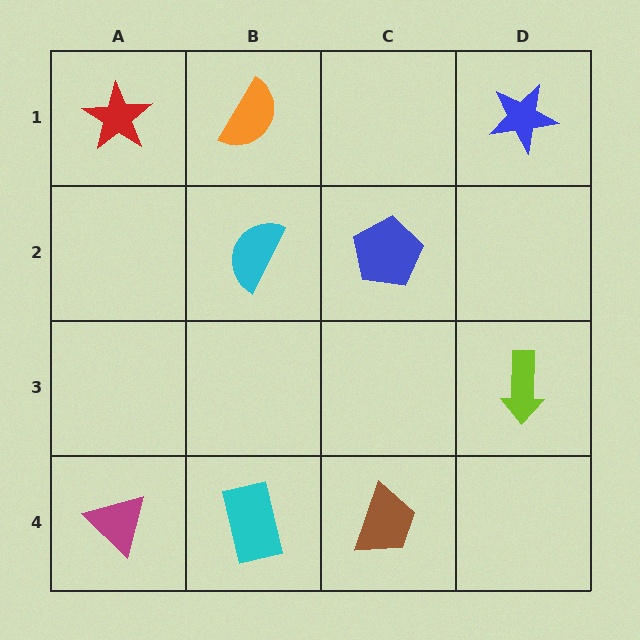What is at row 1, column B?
An orange semicircle.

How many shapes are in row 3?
1 shape.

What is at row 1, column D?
A blue star.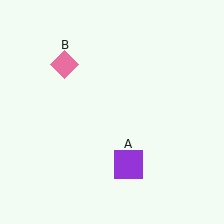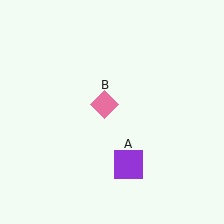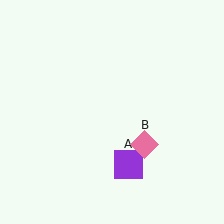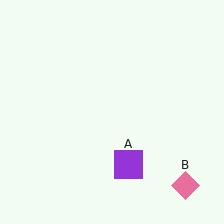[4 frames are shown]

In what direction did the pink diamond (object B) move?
The pink diamond (object B) moved down and to the right.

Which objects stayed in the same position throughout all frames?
Purple square (object A) remained stationary.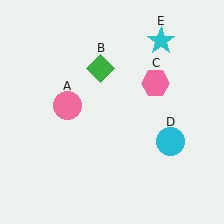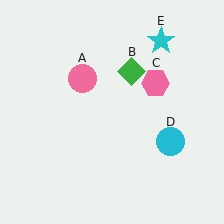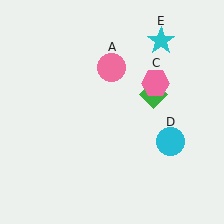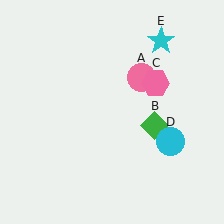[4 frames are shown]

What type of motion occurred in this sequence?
The pink circle (object A), green diamond (object B) rotated clockwise around the center of the scene.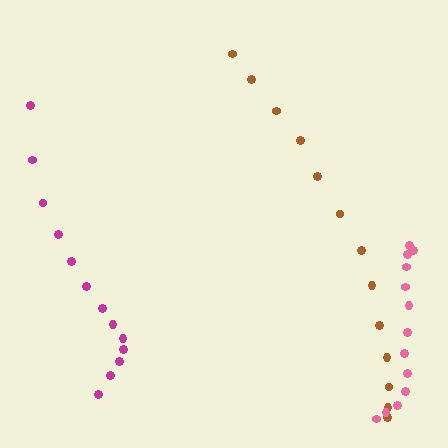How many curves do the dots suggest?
There are 3 distinct paths.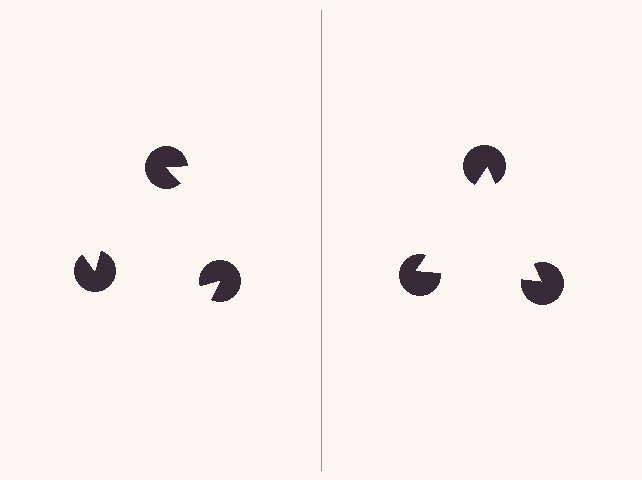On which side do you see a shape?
An illusory triangle appears on the right side. On the left side the wedge cuts are rotated, so no coherent shape forms.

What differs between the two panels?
The pac-man discs are positioned identically on both sides; only the wedge orientations differ. On the right they align to a triangle; on the left they are misaligned.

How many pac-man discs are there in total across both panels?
6 — 3 on each side.